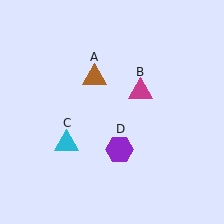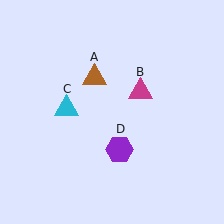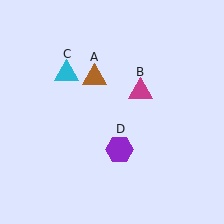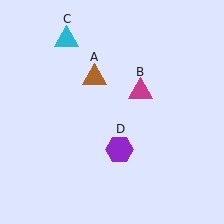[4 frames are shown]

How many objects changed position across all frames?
1 object changed position: cyan triangle (object C).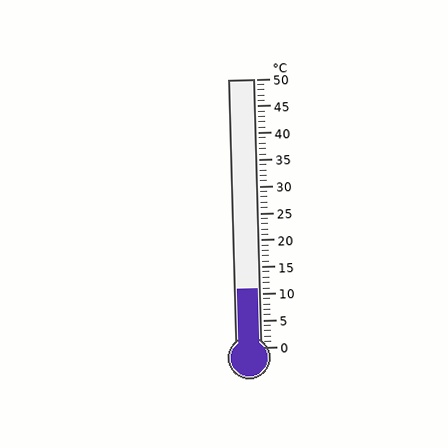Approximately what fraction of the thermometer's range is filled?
The thermometer is filled to approximately 20% of its range.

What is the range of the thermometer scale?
The thermometer scale ranges from 0°C to 50°C.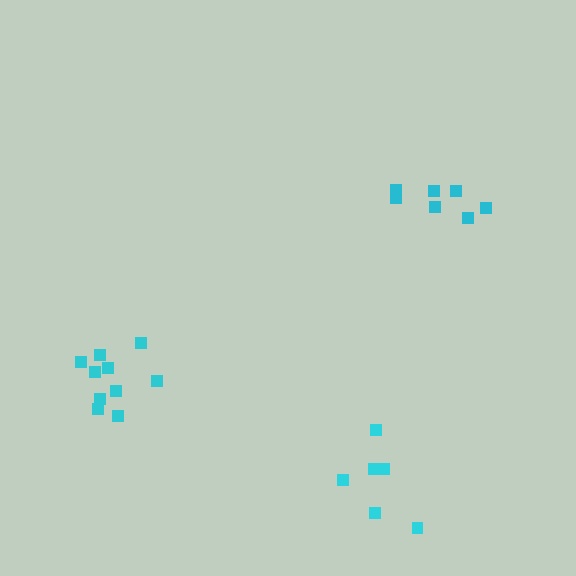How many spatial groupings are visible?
There are 3 spatial groupings.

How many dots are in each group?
Group 1: 6 dots, Group 2: 10 dots, Group 3: 7 dots (23 total).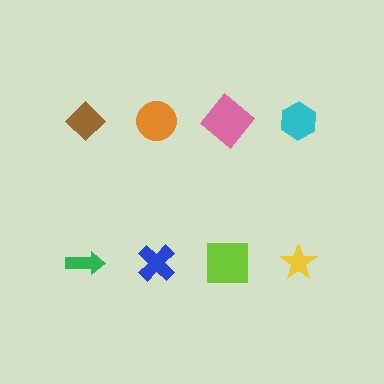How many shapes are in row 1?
4 shapes.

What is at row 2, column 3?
A lime square.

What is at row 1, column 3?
A pink diamond.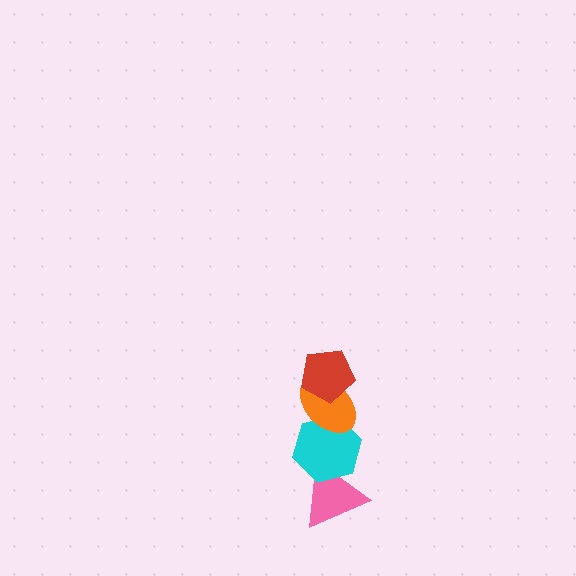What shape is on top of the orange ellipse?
The red pentagon is on top of the orange ellipse.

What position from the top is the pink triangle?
The pink triangle is 4th from the top.